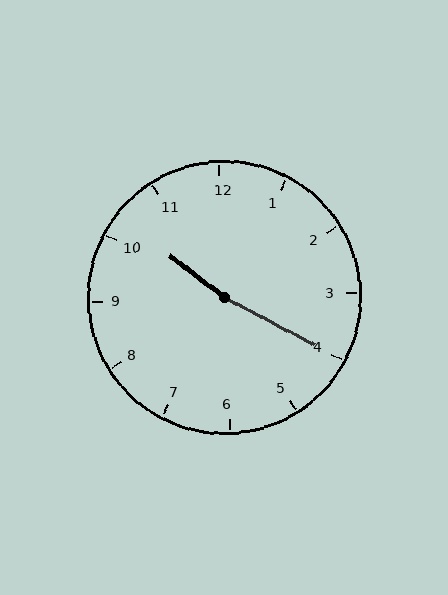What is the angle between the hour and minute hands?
Approximately 170 degrees.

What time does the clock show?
10:20.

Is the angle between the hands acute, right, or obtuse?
It is obtuse.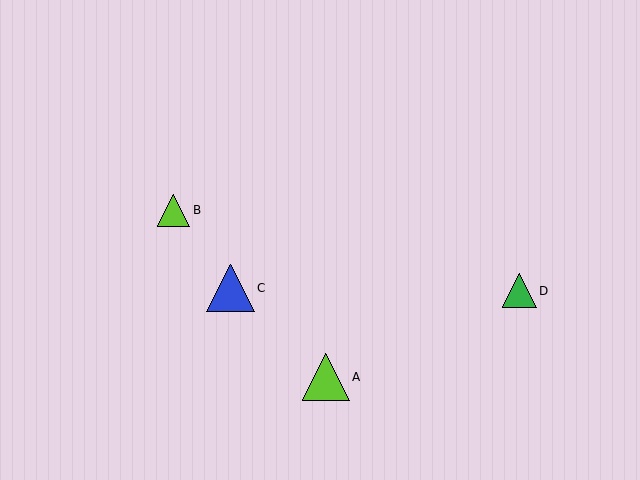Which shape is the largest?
The blue triangle (labeled C) is the largest.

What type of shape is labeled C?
Shape C is a blue triangle.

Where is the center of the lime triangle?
The center of the lime triangle is at (326, 377).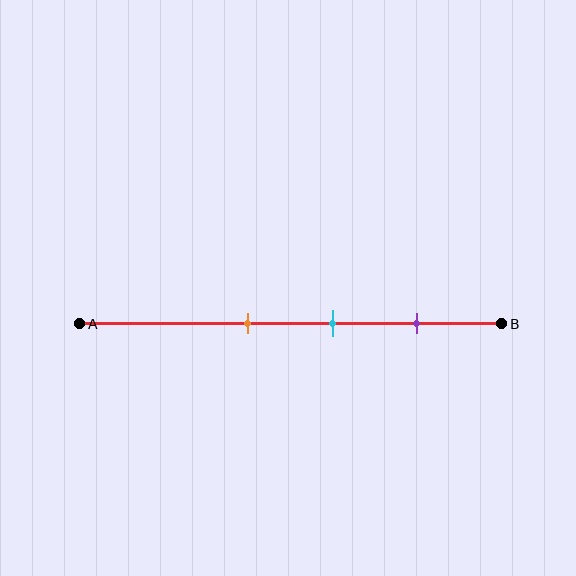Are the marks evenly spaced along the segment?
Yes, the marks are approximately evenly spaced.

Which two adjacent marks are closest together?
The orange and cyan marks are the closest adjacent pair.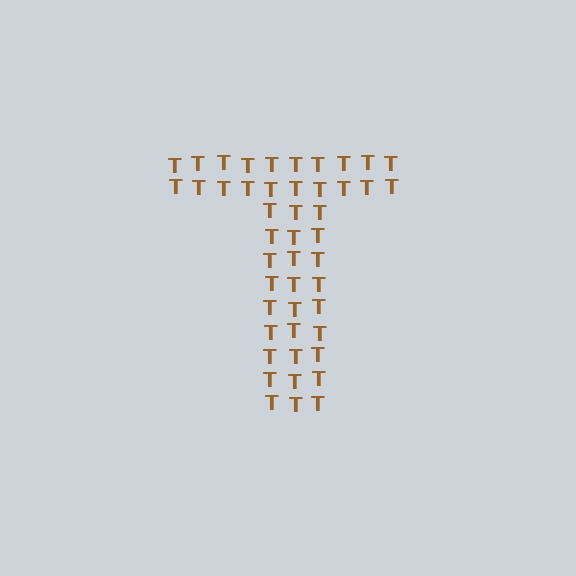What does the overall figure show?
The overall figure shows the letter T.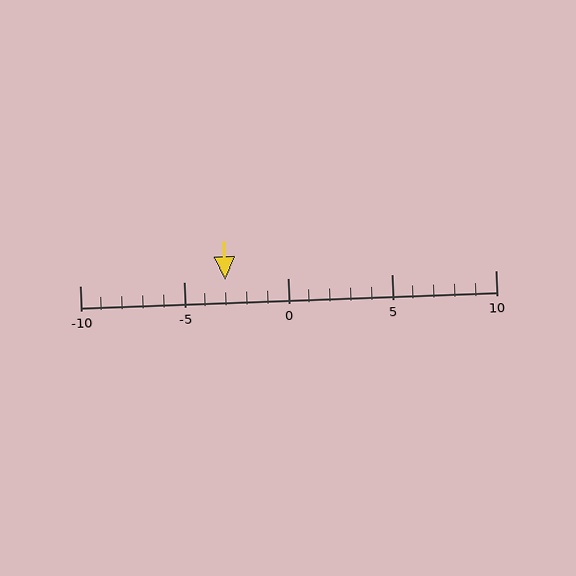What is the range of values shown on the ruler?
The ruler shows values from -10 to 10.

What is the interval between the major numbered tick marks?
The major tick marks are spaced 5 units apart.